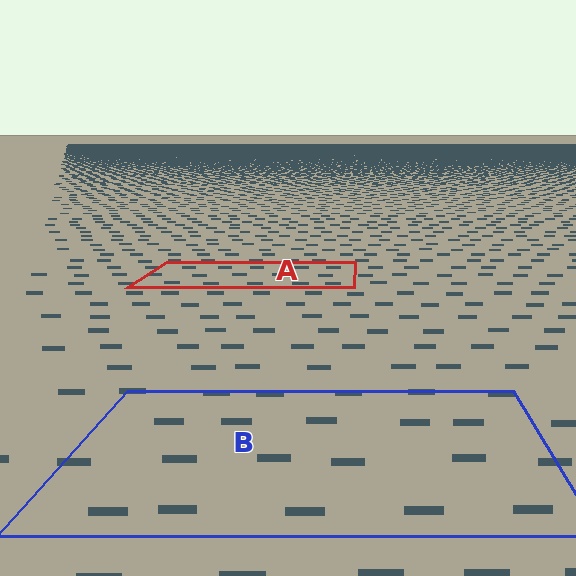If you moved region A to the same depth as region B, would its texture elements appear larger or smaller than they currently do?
They would appear larger. At a closer depth, the same texture elements are projected at a bigger on-screen size.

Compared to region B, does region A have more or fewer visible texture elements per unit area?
Region A has more texture elements per unit area — they are packed more densely because it is farther away.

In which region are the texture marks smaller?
The texture marks are smaller in region A, because it is farther away.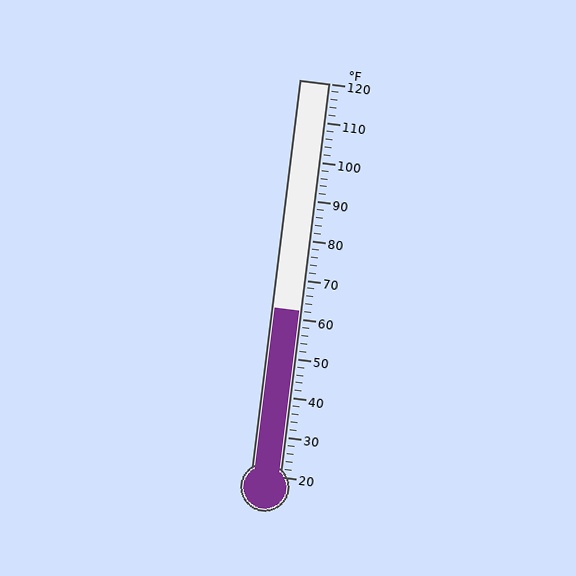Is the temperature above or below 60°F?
The temperature is above 60°F.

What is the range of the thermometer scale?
The thermometer scale ranges from 20°F to 120°F.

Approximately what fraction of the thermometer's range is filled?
The thermometer is filled to approximately 40% of its range.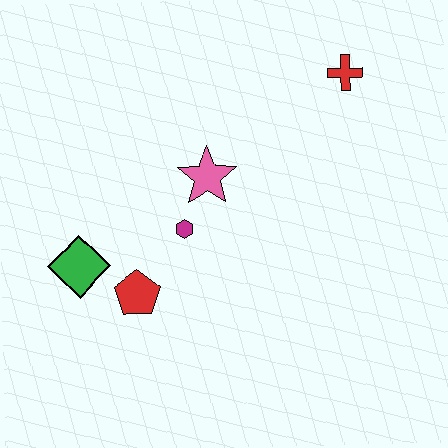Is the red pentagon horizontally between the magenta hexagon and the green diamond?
Yes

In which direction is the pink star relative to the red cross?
The pink star is to the left of the red cross.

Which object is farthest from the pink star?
The red cross is farthest from the pink star.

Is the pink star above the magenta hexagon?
Yes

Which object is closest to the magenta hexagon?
The pink star is closest to the magenta hexagon.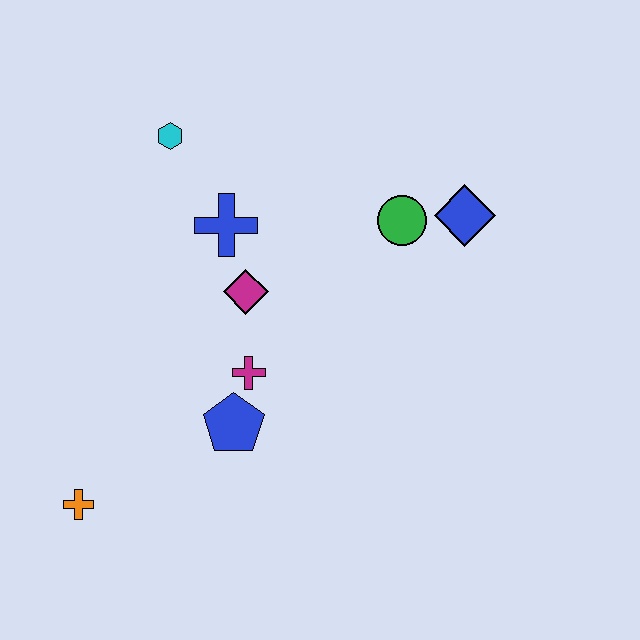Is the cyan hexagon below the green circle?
No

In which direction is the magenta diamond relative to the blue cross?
The magenta diamond is below the blue cross.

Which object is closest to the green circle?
The blue diamond is closest to the green circle.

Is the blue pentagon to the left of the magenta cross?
Yes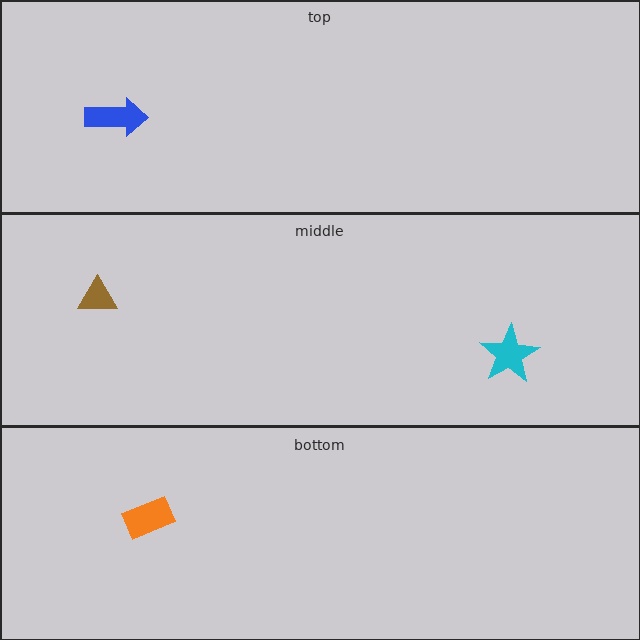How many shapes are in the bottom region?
1.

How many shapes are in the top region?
1.